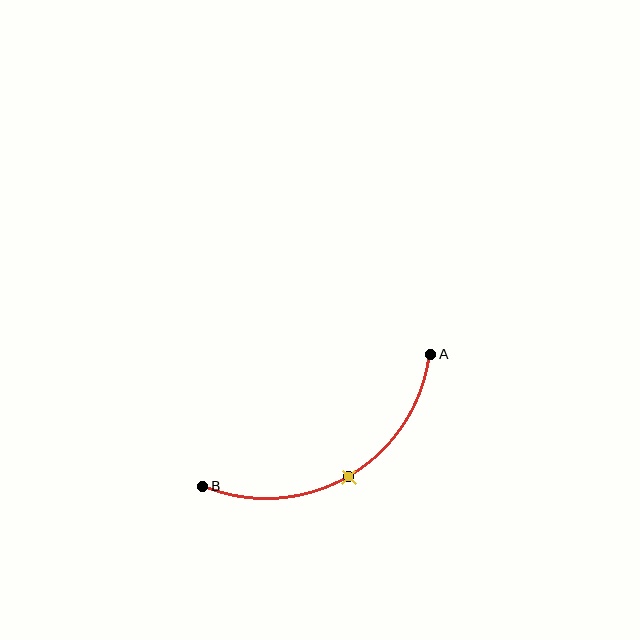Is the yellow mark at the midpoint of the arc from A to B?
Yes. The yellow mark lies on the arc at equal arc-length from both A and B — it is the arc midpoint.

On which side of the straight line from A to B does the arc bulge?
The arc bulges below the straight line connecting A and B.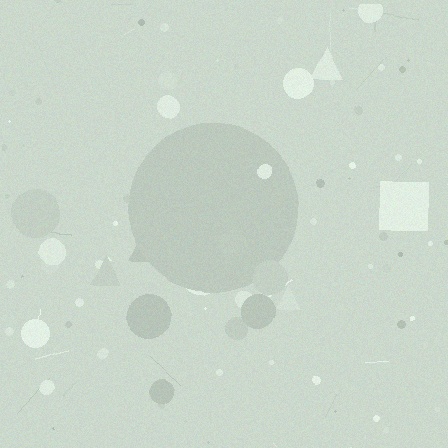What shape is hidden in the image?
A circle is hidden in the image.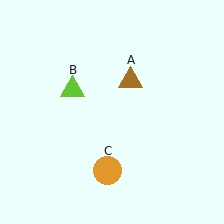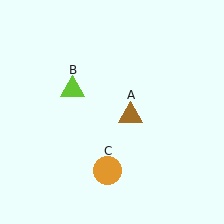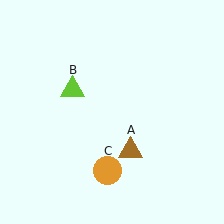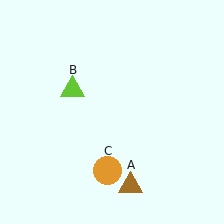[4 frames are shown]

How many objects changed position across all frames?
1 object changed position: brown triangle (object A).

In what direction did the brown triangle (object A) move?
The brown triangle (object A) moved down.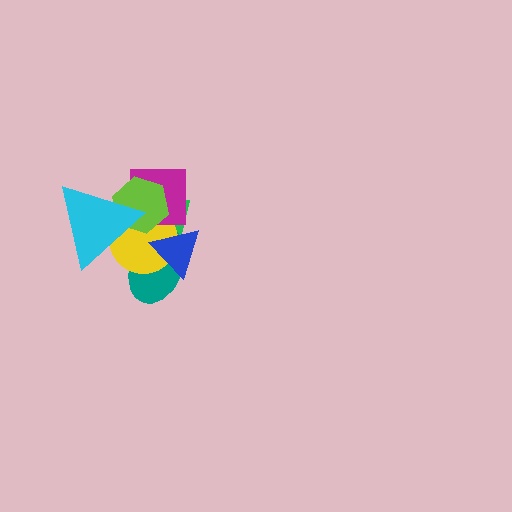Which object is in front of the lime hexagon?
The cyan triangle is in front of the lime hexagon.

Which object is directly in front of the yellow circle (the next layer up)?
The magenta square is directly in front of the yellow circle.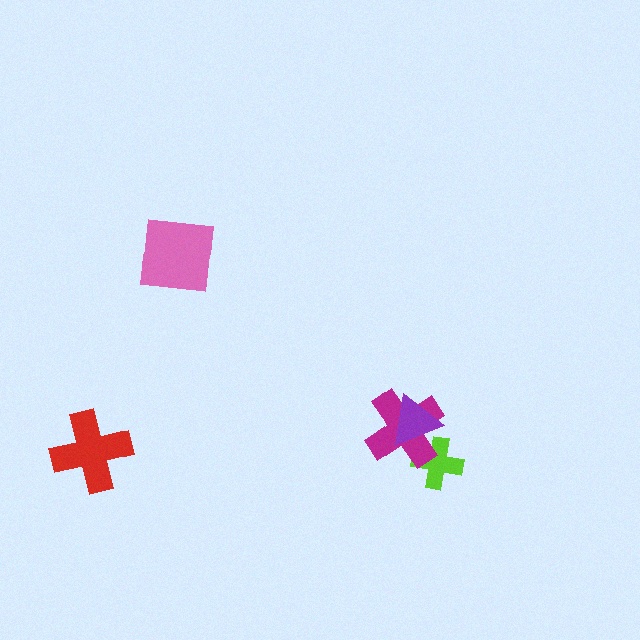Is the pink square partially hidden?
No, no other shape covers it.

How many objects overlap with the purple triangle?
2 objects overlap with the purple triangle.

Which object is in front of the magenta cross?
The purple triangle is in front of the magenta cross.